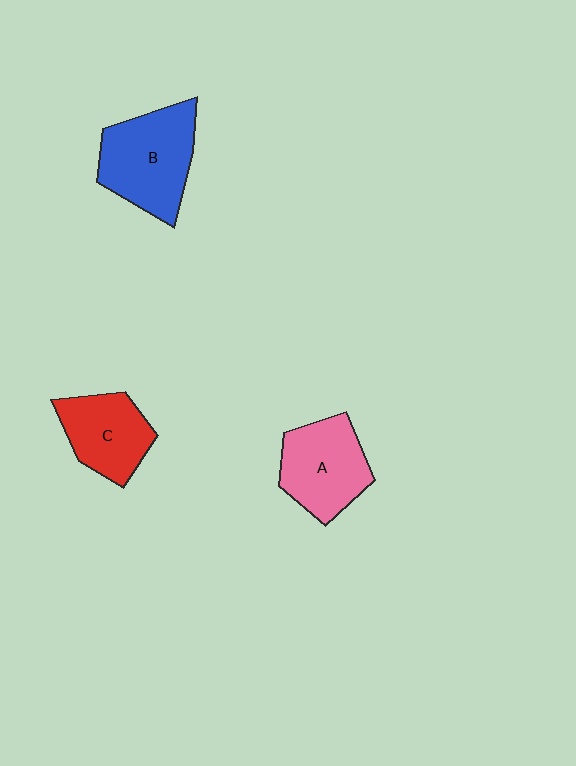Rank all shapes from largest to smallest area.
From largest to smallest: B (blue), A (pink), C (red).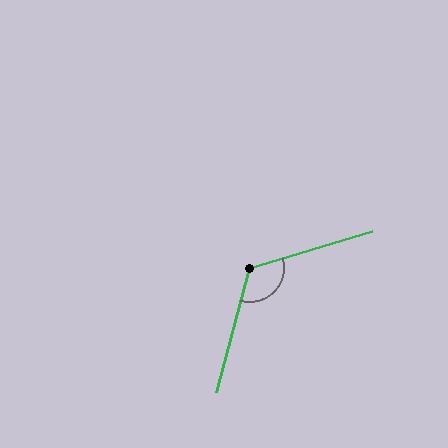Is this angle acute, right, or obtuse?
It is obtuse.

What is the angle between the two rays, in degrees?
Approximately 121 degrees.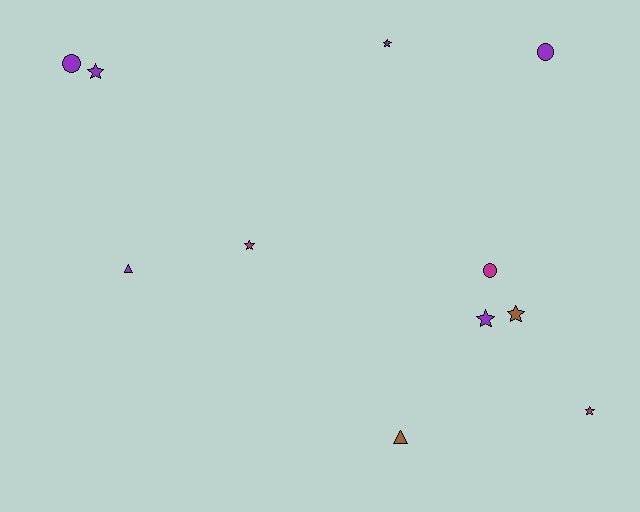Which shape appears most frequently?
Star, with 6 objects.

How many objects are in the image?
There are 11 objects.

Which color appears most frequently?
Purple, with 6 objects.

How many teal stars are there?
There are no teal stars.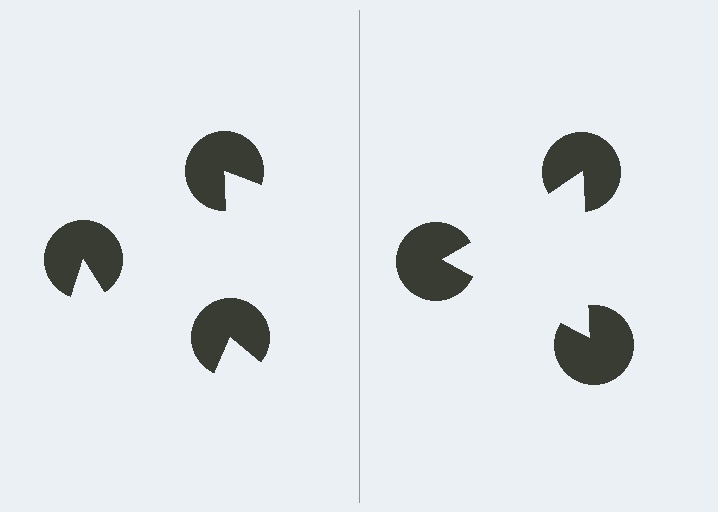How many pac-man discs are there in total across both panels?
6 — 3 on each side.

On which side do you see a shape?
An illusory triangle appears on the right side. On the left side the wedge cuts are rotated, so no coherent shape forms.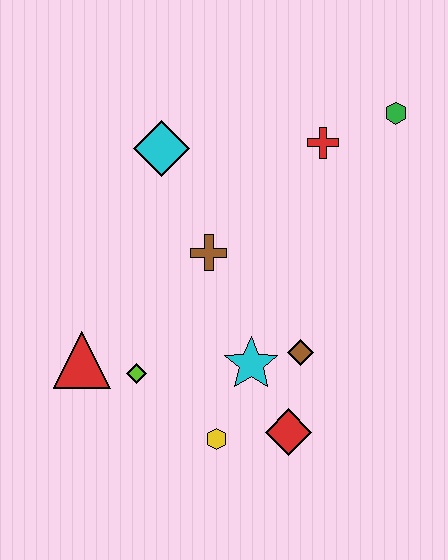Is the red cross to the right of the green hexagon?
No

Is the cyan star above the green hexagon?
No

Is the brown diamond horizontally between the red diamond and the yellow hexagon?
No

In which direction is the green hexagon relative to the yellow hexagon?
The green hexagon is above the yellow hexagon.